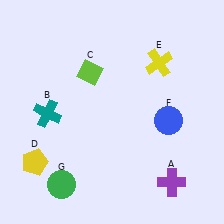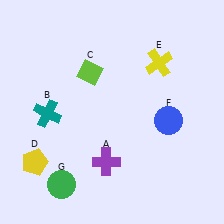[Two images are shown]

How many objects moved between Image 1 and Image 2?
1 object moved between the two images.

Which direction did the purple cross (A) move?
The purple cross (A) moved left.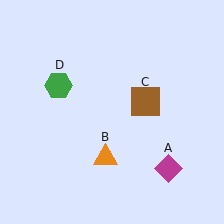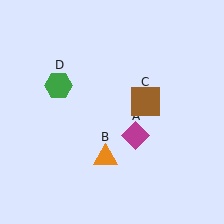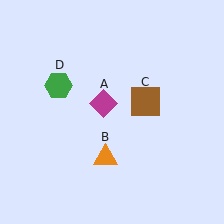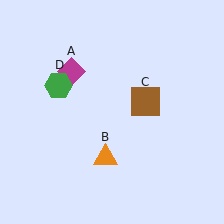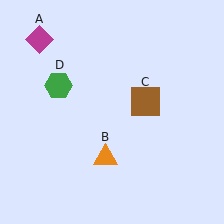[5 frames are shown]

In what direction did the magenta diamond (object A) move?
The magenta diamond (object A) moved up and to the left.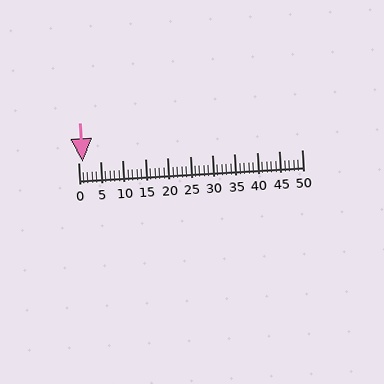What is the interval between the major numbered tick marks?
The major tick marks are spaced 5 units apart.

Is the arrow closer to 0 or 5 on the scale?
The arrow is closer to 0.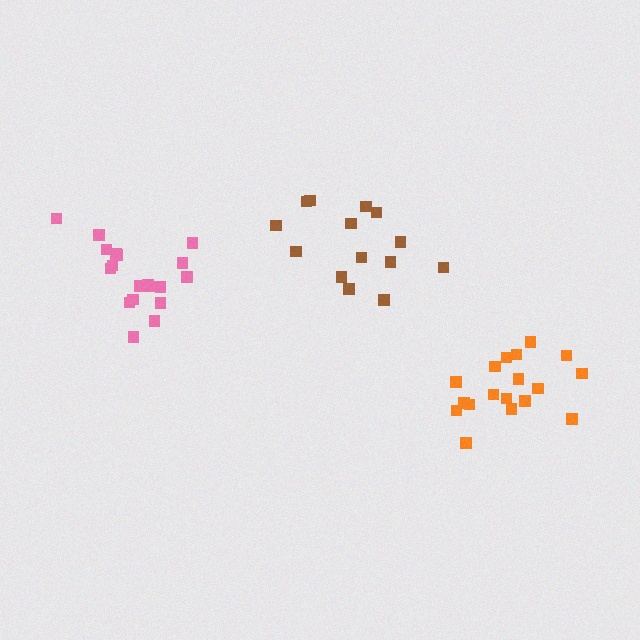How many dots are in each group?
Group 1: 19 dots, Group 2: 14 dots, Group 3: 18 dots (51 total).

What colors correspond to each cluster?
The clusters are colored: pink, brown, orange.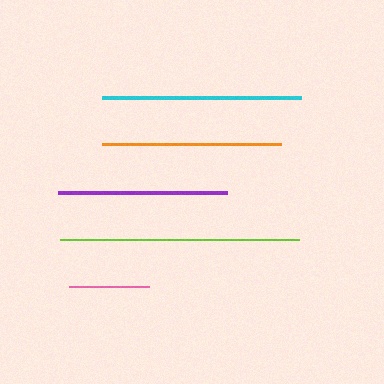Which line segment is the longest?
The lime line is the longest at approximately 239 pixels.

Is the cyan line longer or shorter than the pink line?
The cyan line is longer than the pink line.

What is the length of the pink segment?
The pink segment is approximately 80 pixels long.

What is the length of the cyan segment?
The cyan segment is approximately 198 pixels long.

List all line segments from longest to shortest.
From longest to shortest: lime, cyan, orange, purple, pink.